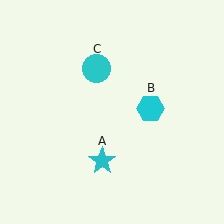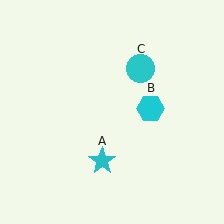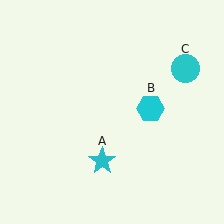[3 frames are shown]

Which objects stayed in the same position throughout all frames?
Cyan star (object A) and cyan hexagon (object B) remained stationary.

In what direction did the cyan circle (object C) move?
The cyan circle (object C) moved right.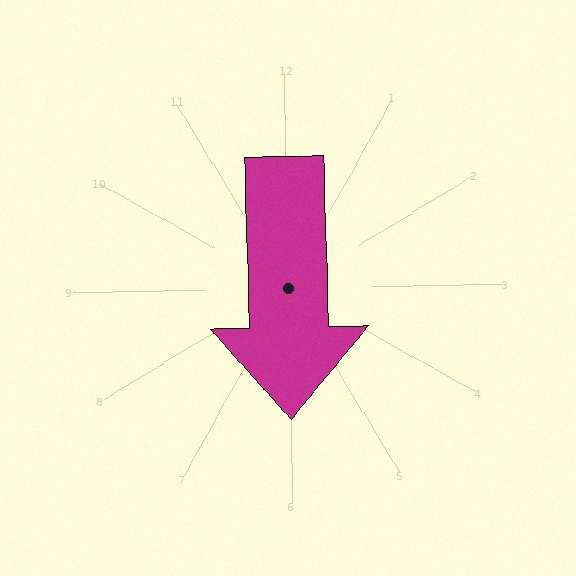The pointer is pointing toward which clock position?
Roughly 6 o'clock.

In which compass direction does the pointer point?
South.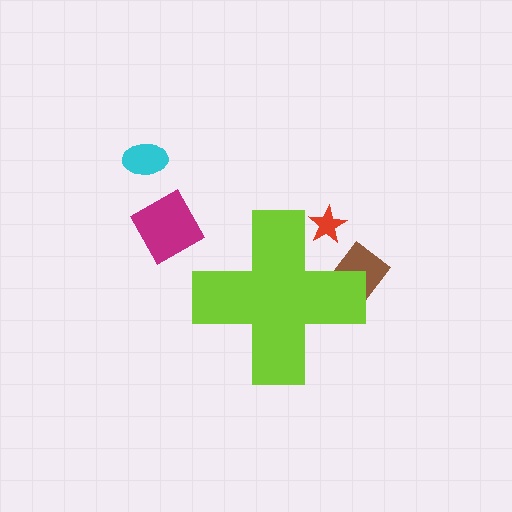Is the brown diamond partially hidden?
Yes, the brown diamond is partially hidden behind the lime cross.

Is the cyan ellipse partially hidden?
No, the cyan ellipse is fully visible.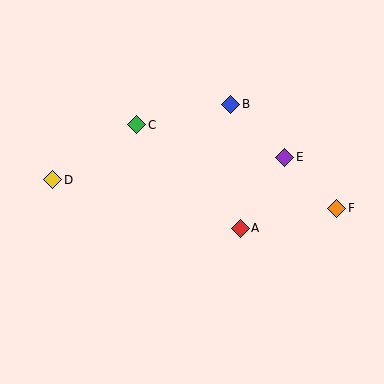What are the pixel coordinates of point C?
Point C is at (137, 125).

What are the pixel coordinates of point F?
Point F is at (337, 208).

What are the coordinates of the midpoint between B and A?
The midpoint between B and A is at (235, 166).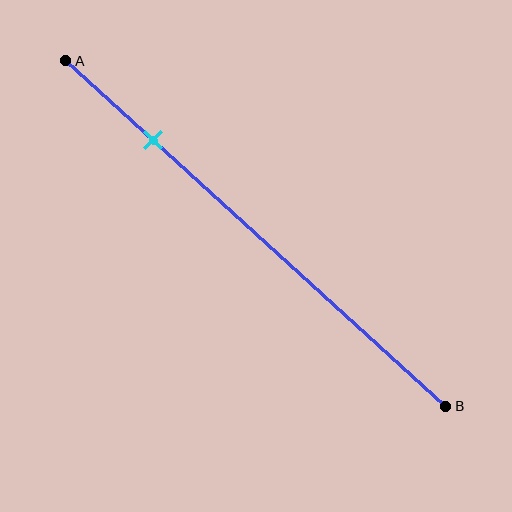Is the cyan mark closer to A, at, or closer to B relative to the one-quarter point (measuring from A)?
The cyan mark is approximately at the one-quarter point of segment AB.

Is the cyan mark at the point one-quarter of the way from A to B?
Yes, the mark is approximately at the one-quarter point.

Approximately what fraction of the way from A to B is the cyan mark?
The cyan mark is approximately 25% of the way from A to B.